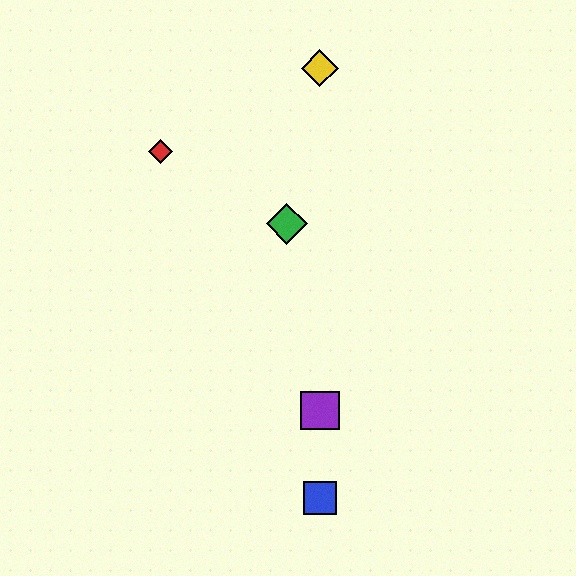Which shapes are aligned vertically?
The blue square, the yellow diamond, the purple square are aligned vertically.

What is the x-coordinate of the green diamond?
The green diamond is at x≈287.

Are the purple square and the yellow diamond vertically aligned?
Yes, both are at x≈320.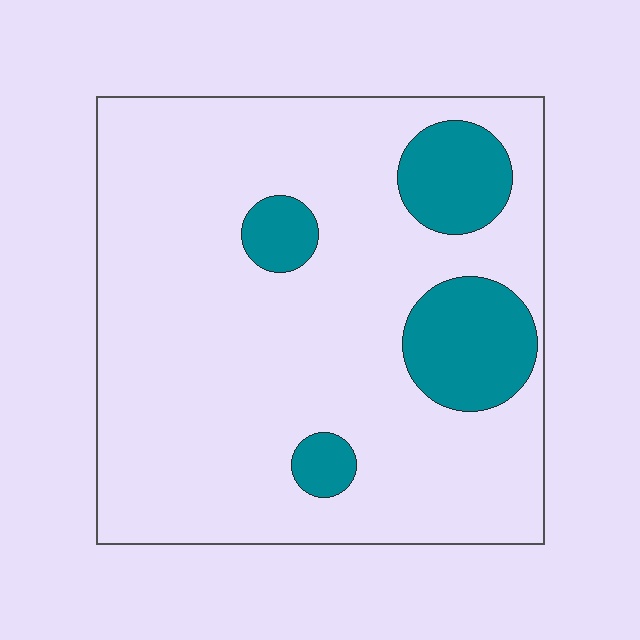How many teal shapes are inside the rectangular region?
4.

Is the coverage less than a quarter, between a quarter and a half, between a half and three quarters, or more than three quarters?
Less than a quarter.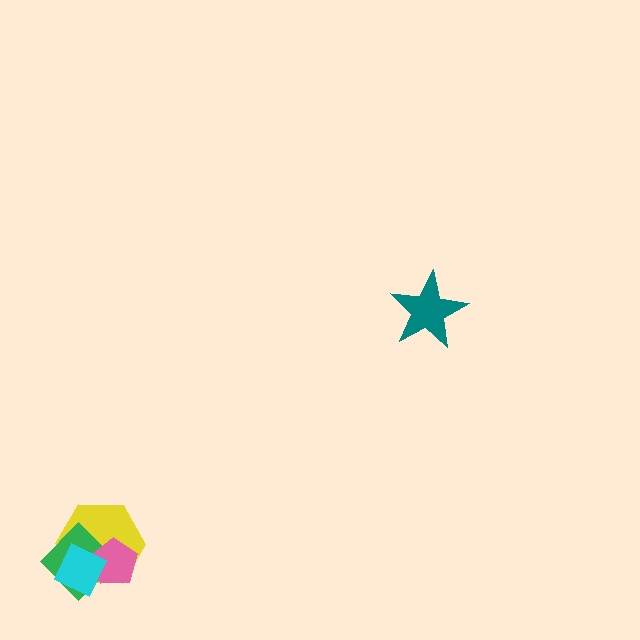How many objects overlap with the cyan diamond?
3 objects overlap with the cyan diamond.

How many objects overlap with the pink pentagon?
3 objects overlap with the pink pentagon.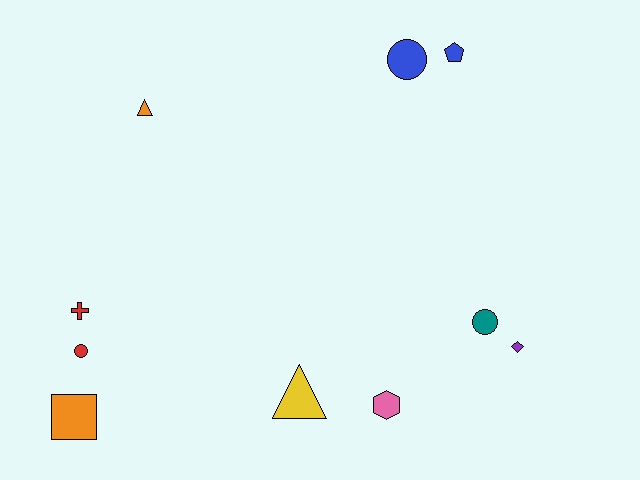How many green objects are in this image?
There are no green objects.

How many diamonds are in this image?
There is 1 diamond.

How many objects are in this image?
There are 10 objects.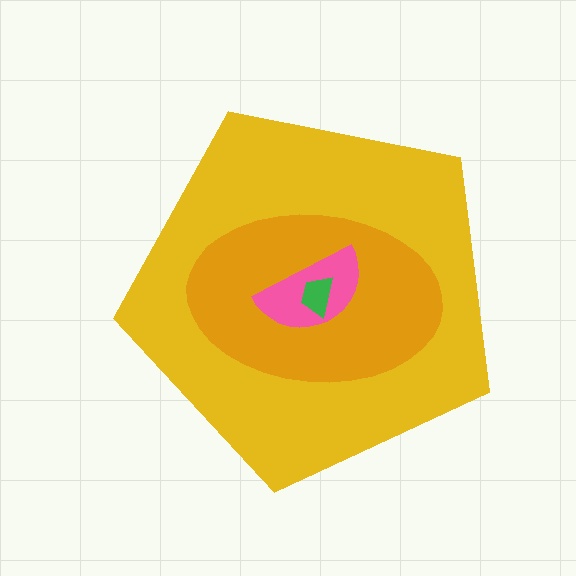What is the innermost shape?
The green trapezoid.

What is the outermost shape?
The yellow pentagon.